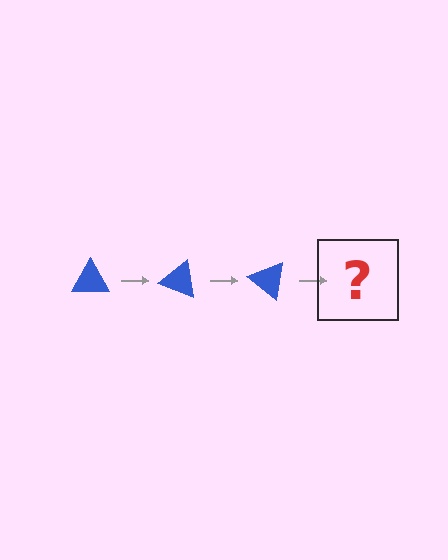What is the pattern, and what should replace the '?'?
The pattern is that the triangle rotates 20 degrees each step. The '?' should be a blue triangle rotated 60 degrees.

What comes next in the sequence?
The next element should be a blue triangle rotated 60 degrees.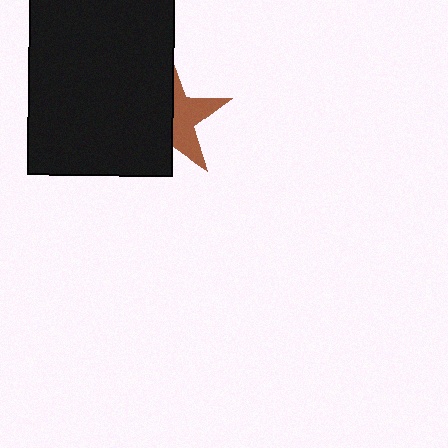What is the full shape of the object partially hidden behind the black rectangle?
The partially hidden object is a brown star.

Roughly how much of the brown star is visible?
A small part of it is visible (roughly 44%).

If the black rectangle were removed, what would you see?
You would see the complete brown star.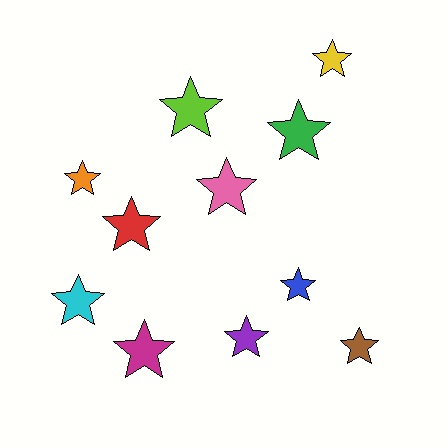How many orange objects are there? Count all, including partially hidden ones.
There is 1 orange object.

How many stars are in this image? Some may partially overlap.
There are 11 stars.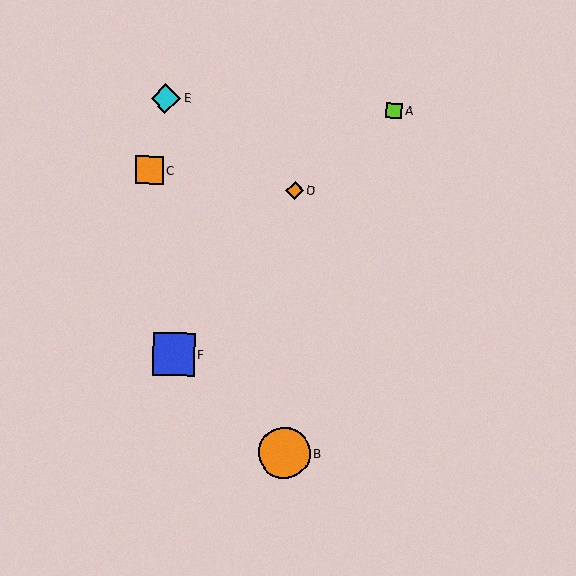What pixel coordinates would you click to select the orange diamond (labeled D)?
Click at (295, 191) to select the orange diamond D.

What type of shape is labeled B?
Shape B is an orange circle.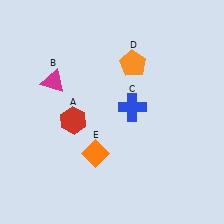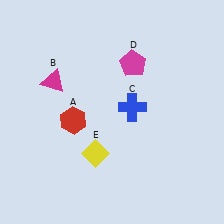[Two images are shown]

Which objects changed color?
D changed from orange to magenta. E changed from orange to yellow.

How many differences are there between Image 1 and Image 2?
There are 2 differences between the two images.